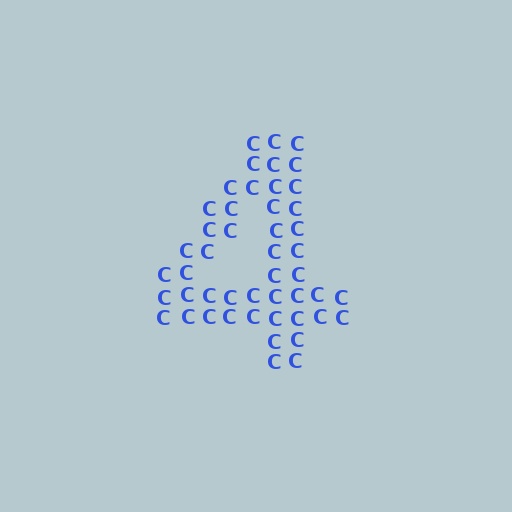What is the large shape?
The large shape is the digit 4.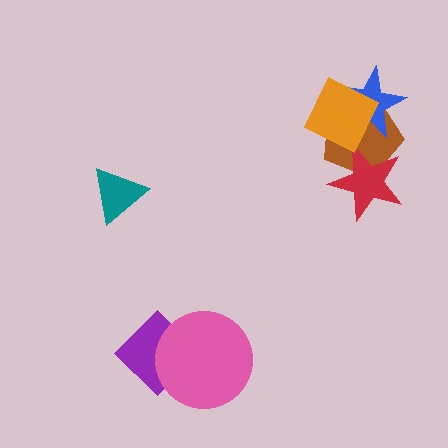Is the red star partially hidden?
Yes, it is partially covered by another shape.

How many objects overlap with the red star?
2 objects overlap with the red star.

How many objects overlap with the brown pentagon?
3 objects overlap with the brown pentagon.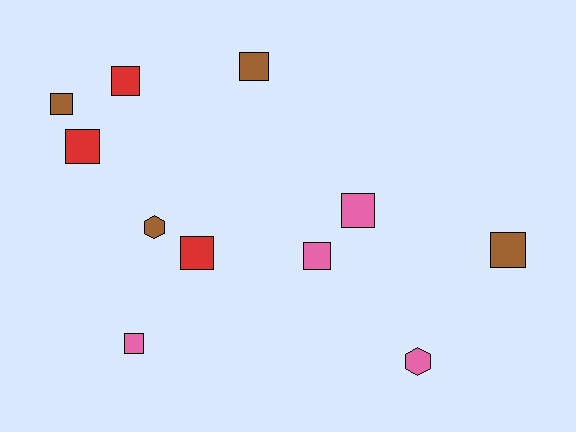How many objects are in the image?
There are 11 objects.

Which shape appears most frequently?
Square, with 9 objects.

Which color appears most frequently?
Pink, with 4 objects.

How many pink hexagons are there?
There is 1 pink hexagon.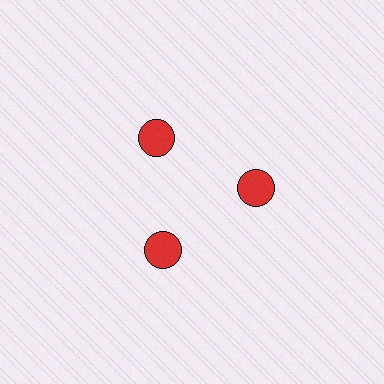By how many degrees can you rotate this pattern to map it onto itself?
The pattern maps onto itself every 120 degrees of rotation.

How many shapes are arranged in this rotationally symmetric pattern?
There are 3 shapes, arranged in 3 groups of 1.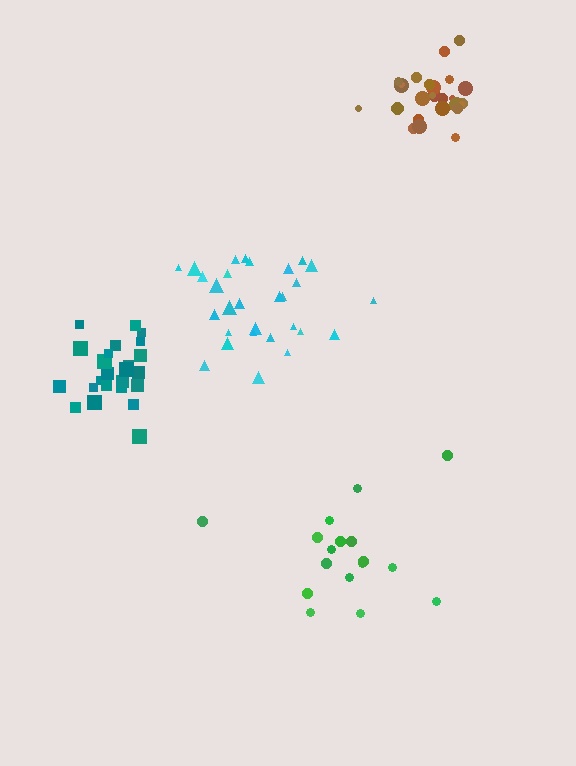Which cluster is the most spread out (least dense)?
Green.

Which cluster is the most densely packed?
Brown.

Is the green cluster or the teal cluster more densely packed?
Teal.